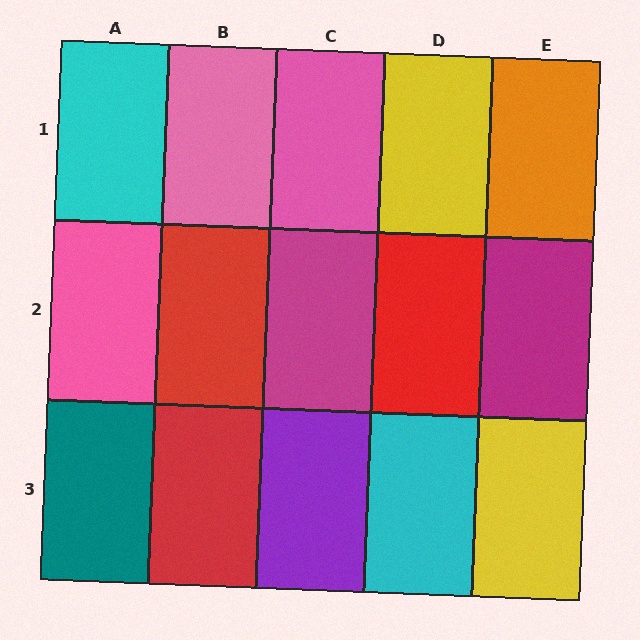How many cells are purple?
1 cell is purple.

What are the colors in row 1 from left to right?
Cyan, pink, pink, yellow, orange.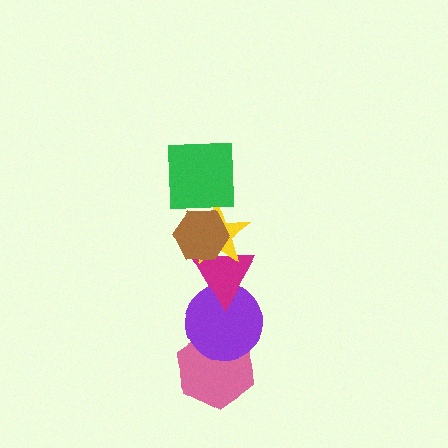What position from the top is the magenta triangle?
The magenta triangle is 4th from the top.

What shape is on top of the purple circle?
The magenta triangle is on top of the purple circle.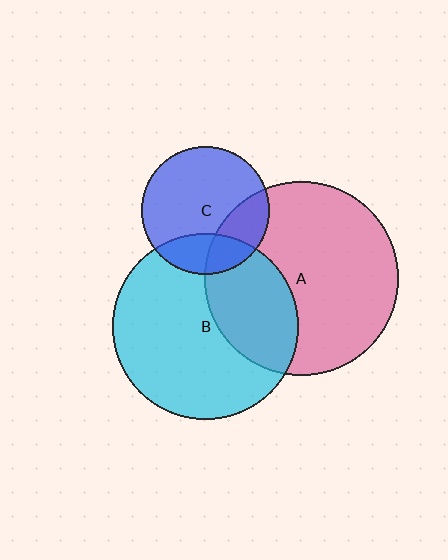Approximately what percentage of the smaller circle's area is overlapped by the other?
Approximately 25%.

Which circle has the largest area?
Circle A (pink).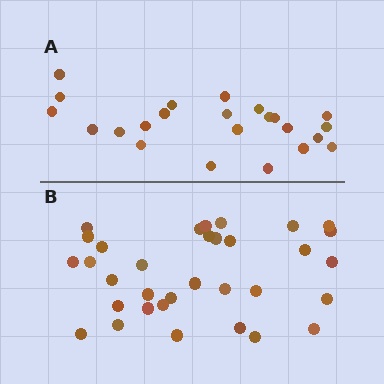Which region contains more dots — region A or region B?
Region B (the bottom region) has more dots.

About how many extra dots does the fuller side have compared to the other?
Region B has roughly 10 or so more dots than region A.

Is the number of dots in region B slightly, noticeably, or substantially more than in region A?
Region B has noticeably more, but not dramatically so. The ratio is roughly 1.4 to 1.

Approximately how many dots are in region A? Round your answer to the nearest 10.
About 20 dots. (The exact count is 23, which rounds to 20.)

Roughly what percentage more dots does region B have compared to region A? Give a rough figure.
About 45% more.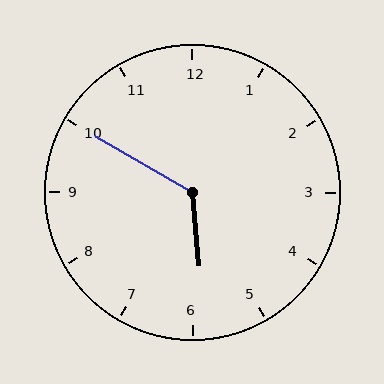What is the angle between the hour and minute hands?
Approximately 125 degrees.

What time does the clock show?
5:50.